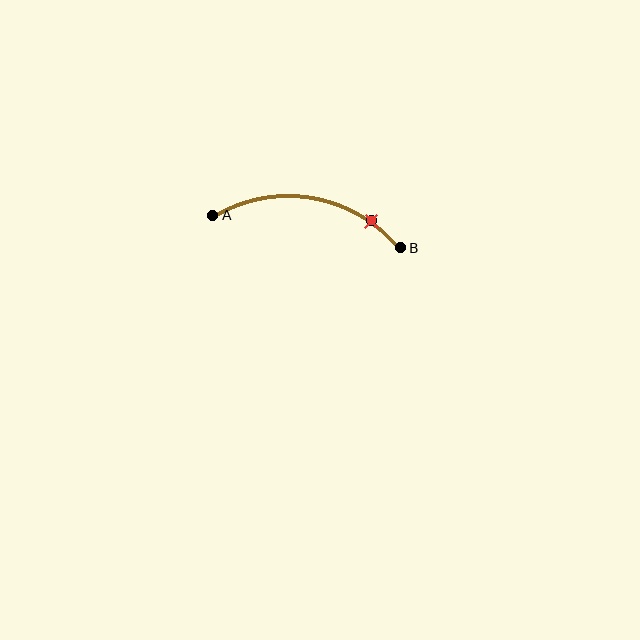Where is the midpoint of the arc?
The arc midpoint is the point on the curve farthest from the straight line joining A and B. It sits above that line.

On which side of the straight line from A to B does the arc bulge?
The arc bulges above the straight line connecting A and B.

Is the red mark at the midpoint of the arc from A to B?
No. The red mark lies on the arc but is closer to endpoint B. The arc midpoint would be at the point on the curve equidistant along the arc from both A and B.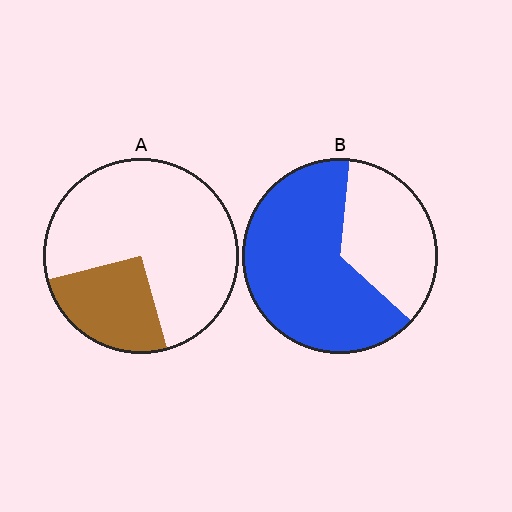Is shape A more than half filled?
No.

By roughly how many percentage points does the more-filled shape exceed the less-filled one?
By roughly 40 percentage points (B over A).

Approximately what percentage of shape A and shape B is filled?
A is approximately 25% and B is approximately 65%.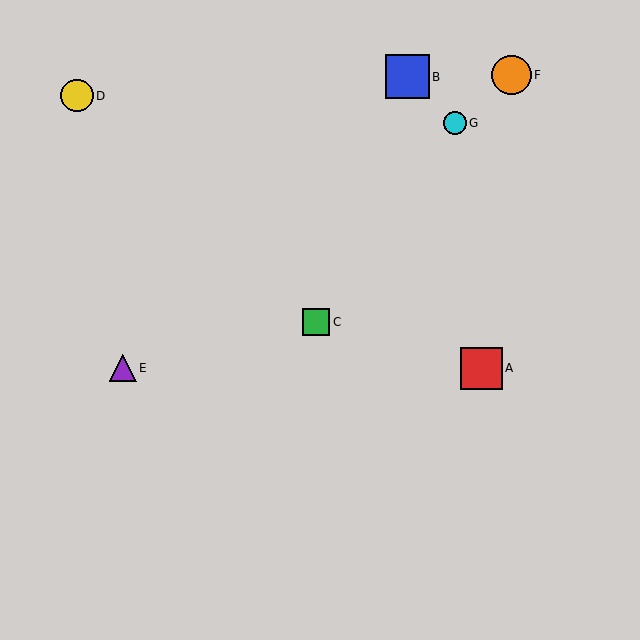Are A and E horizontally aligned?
Yes, both are at y≈368.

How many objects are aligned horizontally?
2 objects (A, E) are aligned horizontally.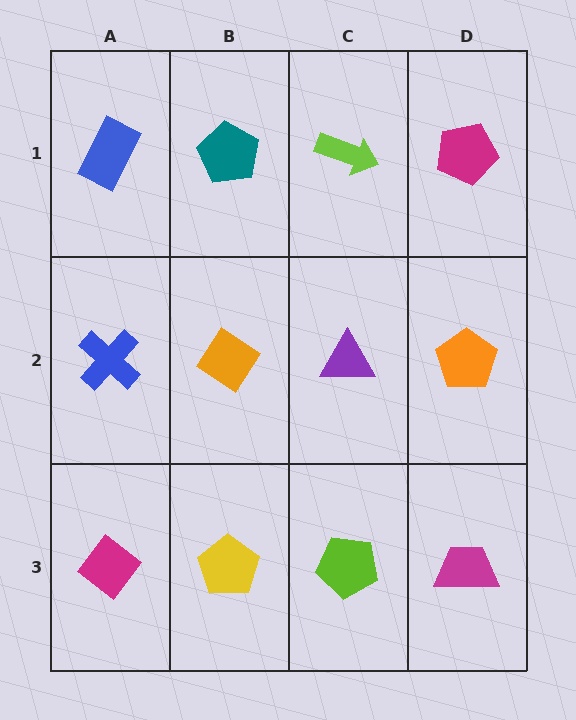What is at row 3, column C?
A lime pentagon.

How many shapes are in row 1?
4 shapes.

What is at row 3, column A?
A magenta diamond.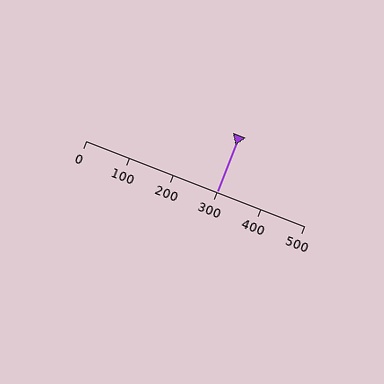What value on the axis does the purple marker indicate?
The marker indicates approximately 300.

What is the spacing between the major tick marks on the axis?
The major ticks are spaced 100 apart.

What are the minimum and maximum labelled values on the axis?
The axis runs from 0 to 500.